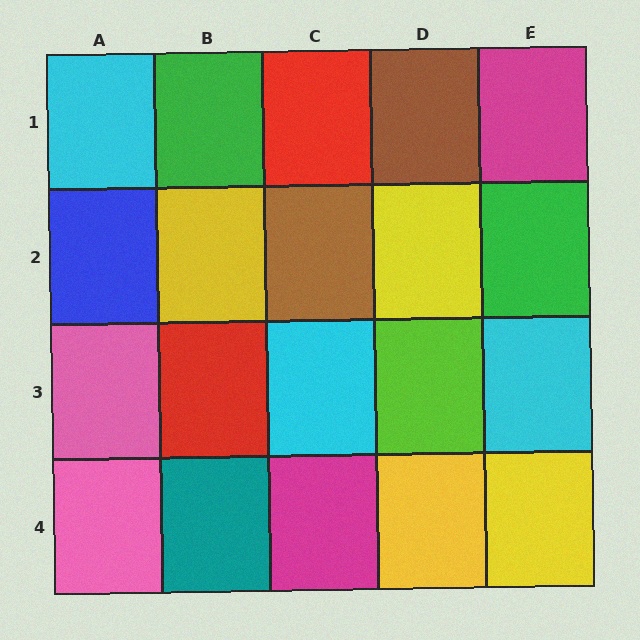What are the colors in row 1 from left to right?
Cyan, green, red, brown, magenta.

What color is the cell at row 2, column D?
Yellow.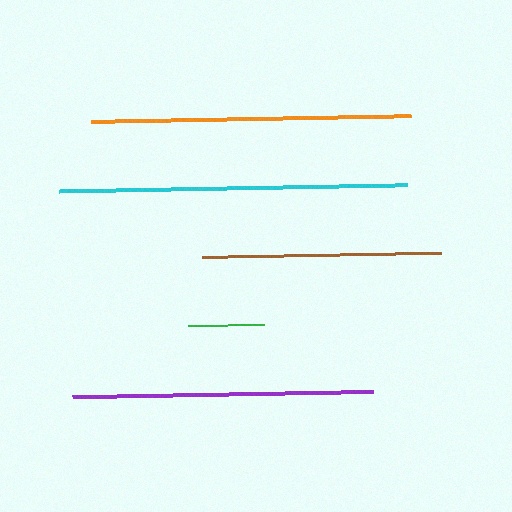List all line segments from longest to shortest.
From longest to shortest: cyan, orange, purple, brown, green.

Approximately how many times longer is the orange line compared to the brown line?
The orange line is approximately 1.3 times the length of the brown line.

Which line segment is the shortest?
The green line is the shortest at approximately 76 pixels.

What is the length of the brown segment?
The brown segment is approximately 239 pixels long.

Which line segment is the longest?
The cyan line is the longest at approximately 348 pixels.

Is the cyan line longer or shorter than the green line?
The cyan line is longer than the green line.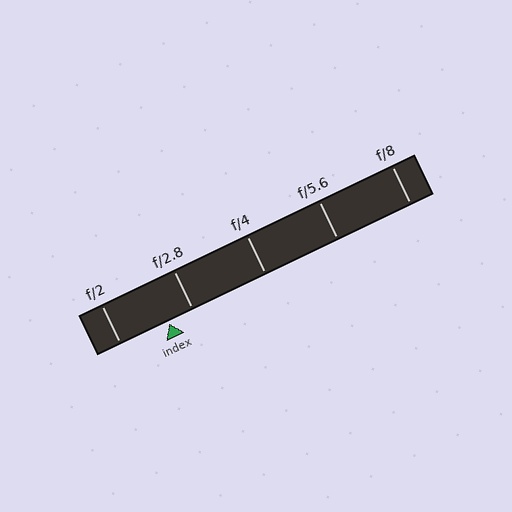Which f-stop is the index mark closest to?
The index mark is closest to f/2.8.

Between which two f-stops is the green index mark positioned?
The index mark is between f/2 and f/2.8.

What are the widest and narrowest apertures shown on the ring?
The widest aperture shown is f/2 and the narrowest is f/8.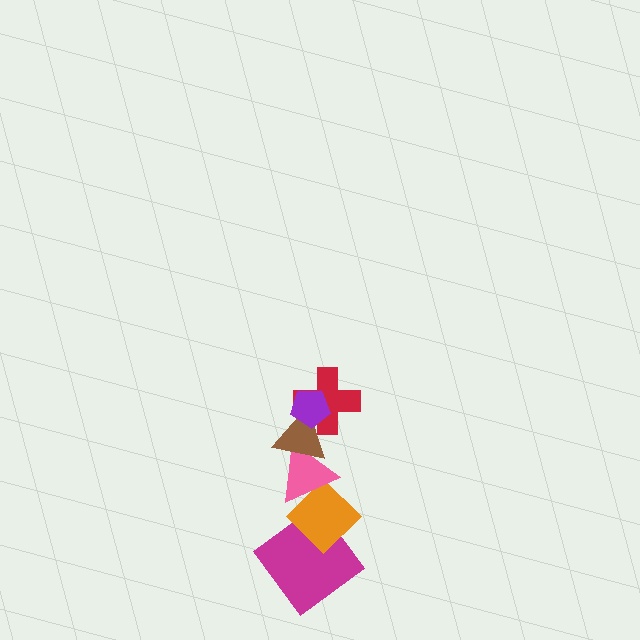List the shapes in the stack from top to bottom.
From top to bottom: the purple pentagon, the red cross, the brown triangle, the pink triangle, the orange diamond, the magenta diamond.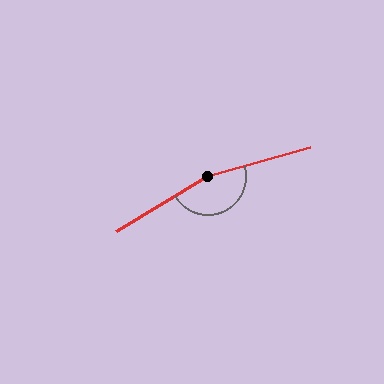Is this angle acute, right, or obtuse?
It is obtuse.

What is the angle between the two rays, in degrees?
Approximately 165 degrees.